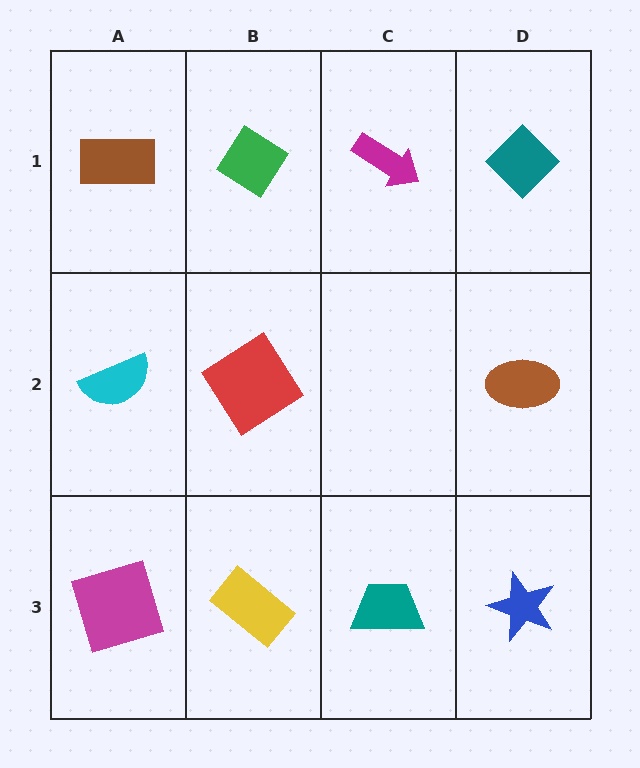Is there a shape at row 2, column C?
No, that cell is empty.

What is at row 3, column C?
A teal trapezoid.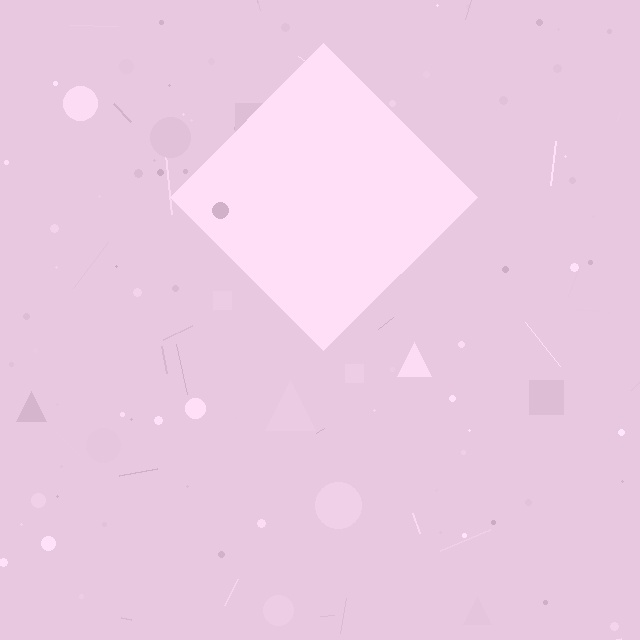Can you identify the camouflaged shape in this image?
The camouflaged shape is a diamond.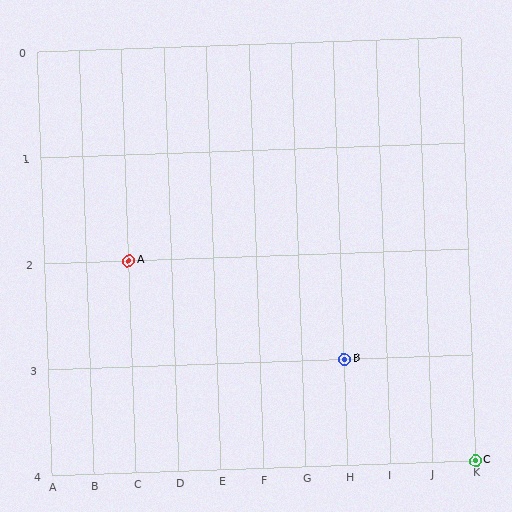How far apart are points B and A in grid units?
Points B and A are 5 columns and 1 row apart (about 5.1 grid units diagonally).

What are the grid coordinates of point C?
Point C is at grid coordinates (K, 4).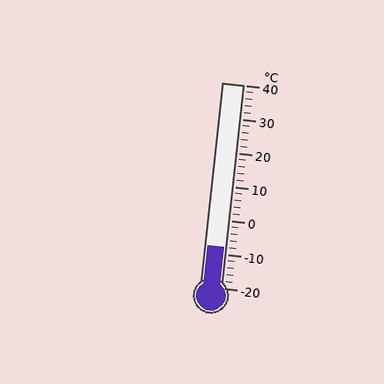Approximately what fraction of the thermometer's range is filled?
The thermometer is filled to approximately 20% of its range.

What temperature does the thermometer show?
The thermometer shows approximately -8°C.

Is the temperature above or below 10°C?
The temperature is below 10°C.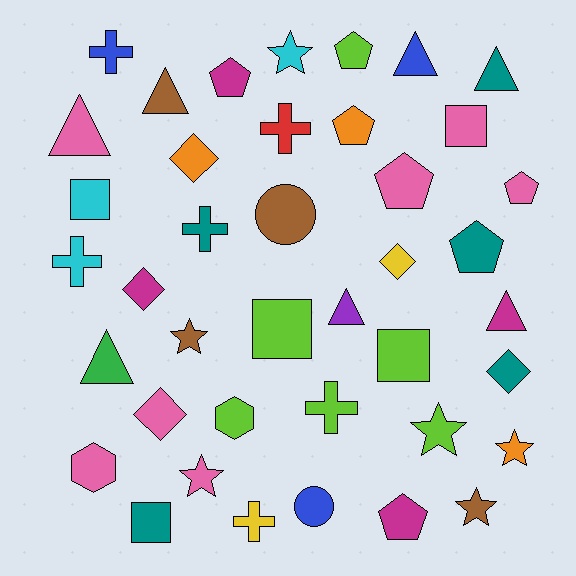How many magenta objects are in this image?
There are 4 magenta objects.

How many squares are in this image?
There are 5 squares.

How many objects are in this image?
There are 40 objects.